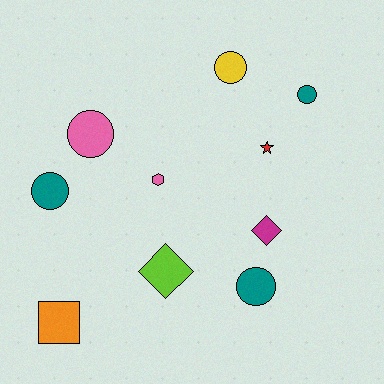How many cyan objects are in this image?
There are no cyan objects.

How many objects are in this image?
There are 10 objects.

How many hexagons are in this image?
There is 1 hexagon.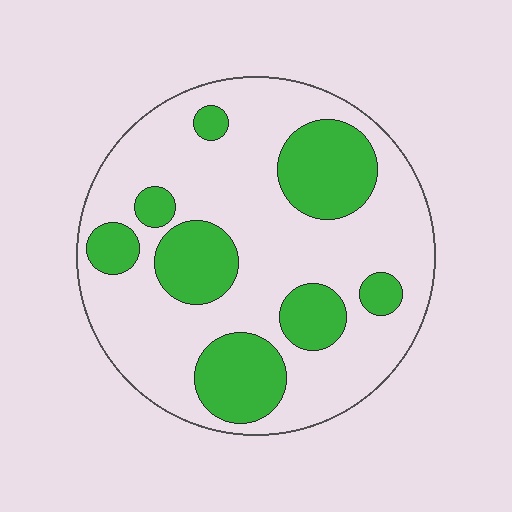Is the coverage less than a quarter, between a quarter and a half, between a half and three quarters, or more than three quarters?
Between a quarter and a half.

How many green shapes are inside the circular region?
8.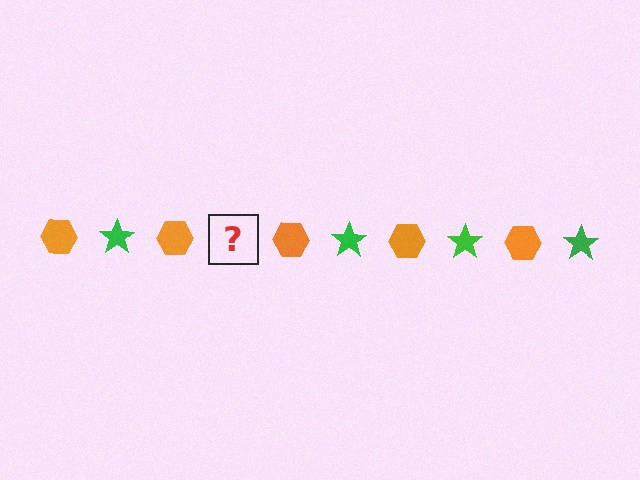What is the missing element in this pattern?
The missing element is a green star.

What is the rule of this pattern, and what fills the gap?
The rule is that the pattern alternates between orange hexagon and green star. The gap should be filled with a green star.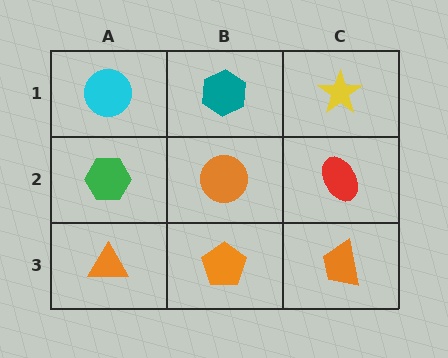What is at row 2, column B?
An orange circle.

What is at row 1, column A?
A cyan circle.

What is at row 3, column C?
An orange trapezoid.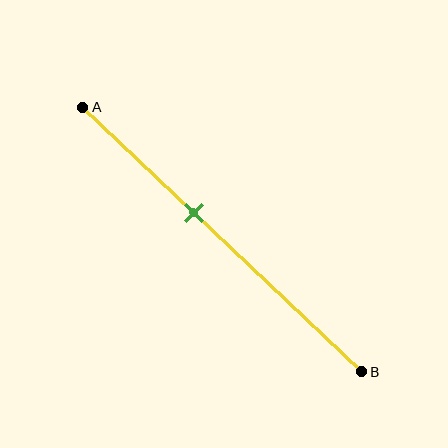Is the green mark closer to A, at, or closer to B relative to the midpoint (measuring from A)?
The green mark is closer to point A than the midpoint of segment AB.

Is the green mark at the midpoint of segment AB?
No, the mark is at about 40% from A, not at the 50% midpoint.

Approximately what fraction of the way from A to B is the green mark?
The green mark is approximately 40% of the way from A to B.